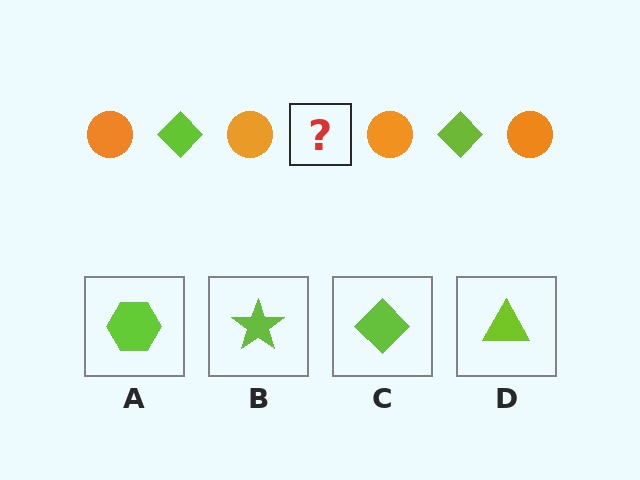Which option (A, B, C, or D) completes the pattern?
C.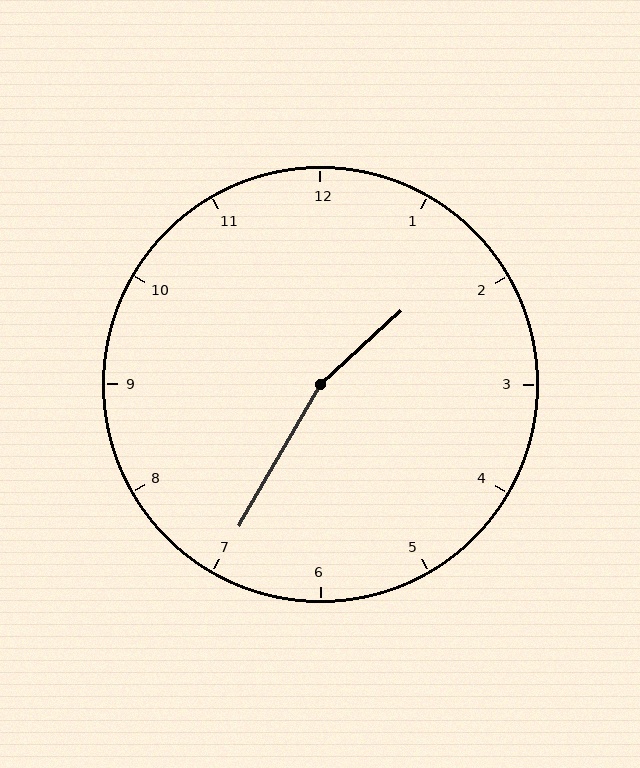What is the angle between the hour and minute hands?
Approximately 162 degrees.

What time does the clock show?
1:35.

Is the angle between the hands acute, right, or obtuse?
It is obtuse.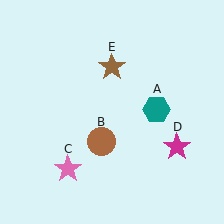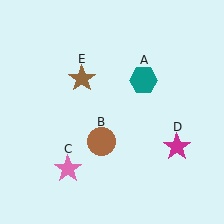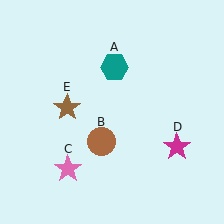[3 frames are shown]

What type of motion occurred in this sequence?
The teal hexagon (object A), brown star (object E) rotated counterclockwise around the center of the scene.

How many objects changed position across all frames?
2 objects changed position: teal hexagon (object A), brown star (object E).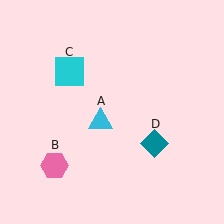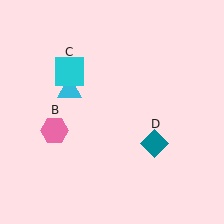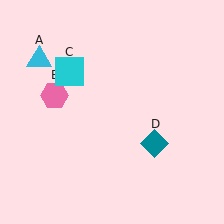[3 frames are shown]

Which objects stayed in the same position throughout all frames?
Cyan square (object C) and teal diamond (object D) remained stationary.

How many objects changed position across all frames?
2 objects changed position: cyan triangle (object A), pink hexagon (object B).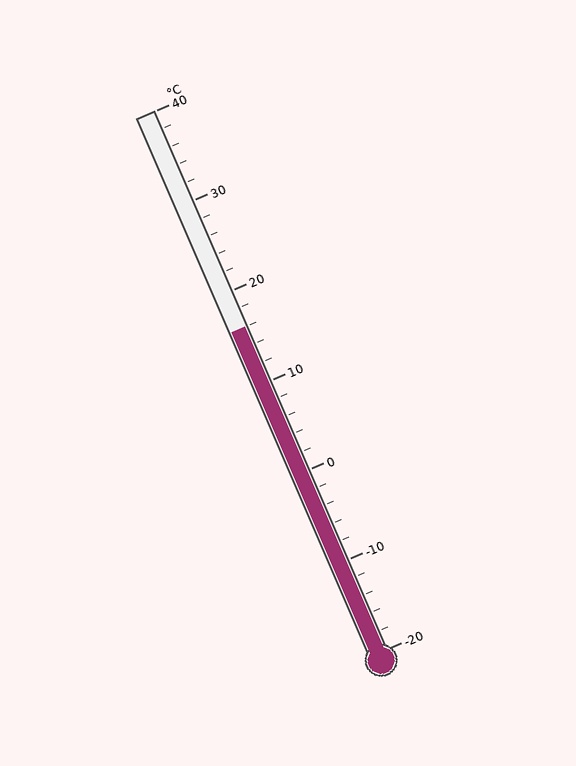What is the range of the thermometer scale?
The thermometer scale ranges from -20°C to 40°C.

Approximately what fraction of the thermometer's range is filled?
The thermometer is filled to approximately 60% of its range.